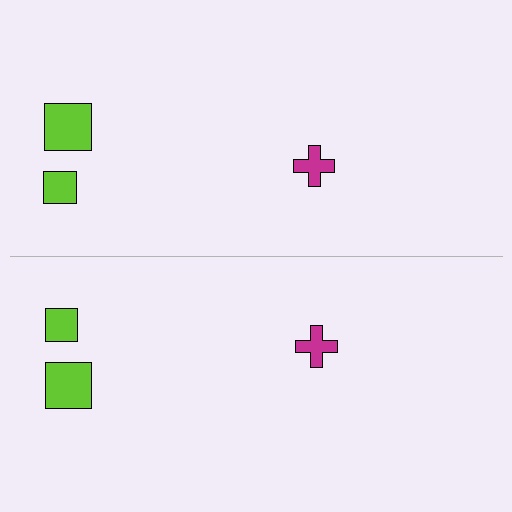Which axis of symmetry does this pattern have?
The pattern has a horizontal axis of symmetry running through the center of the image.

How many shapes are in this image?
There are 6 shapes in this image.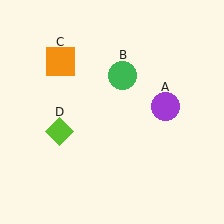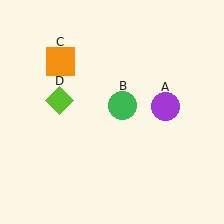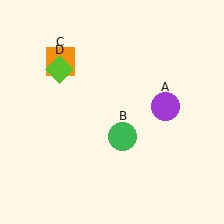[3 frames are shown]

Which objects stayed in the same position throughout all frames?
Purple circle (object A) and orange square (object C) remained stationary.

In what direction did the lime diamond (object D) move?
The lime diamond (object D) moved up.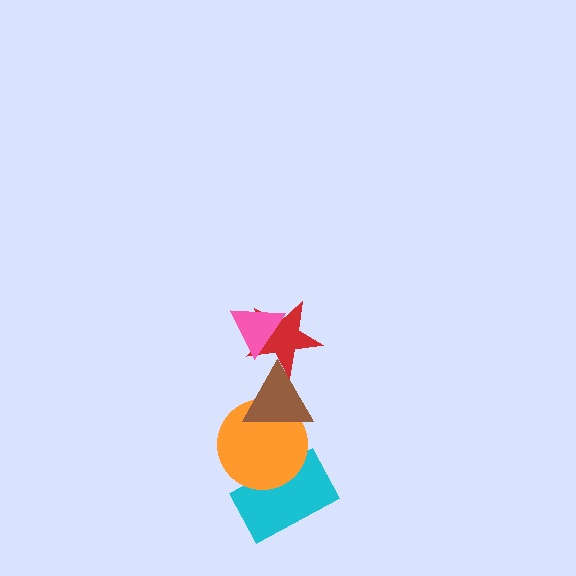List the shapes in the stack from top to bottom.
From top to bottom: the pink triangle, the red star, the brown triangle, the orange circle, the cyan rectangle.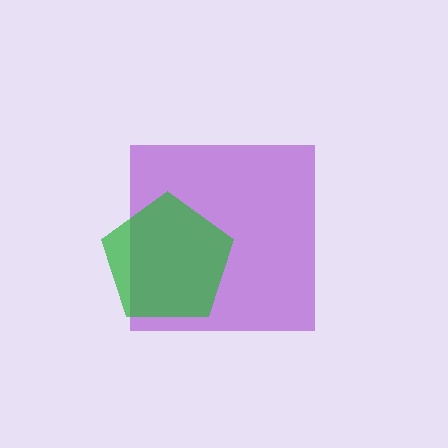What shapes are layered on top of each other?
The layered shapes are: a purple square, a green pentagon.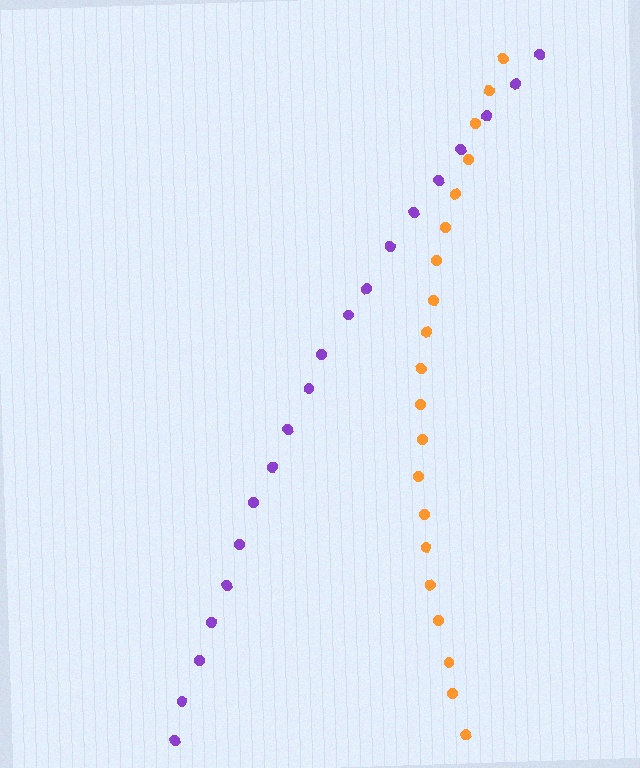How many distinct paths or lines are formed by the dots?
There are 2 distinct paths.